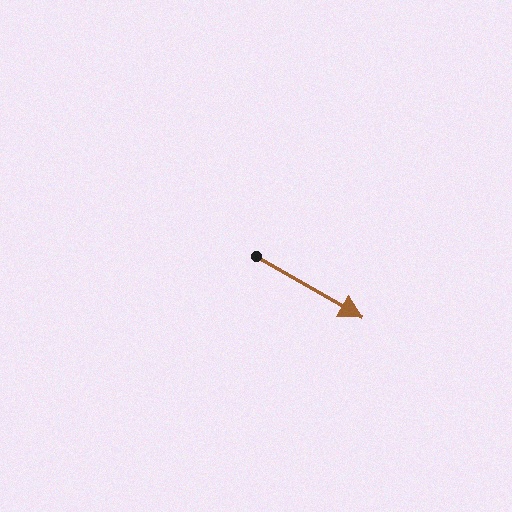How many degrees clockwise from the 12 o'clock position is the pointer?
Approximately 120 degrees.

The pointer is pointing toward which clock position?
Roughly 4 o'clock.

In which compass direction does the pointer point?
Southeast.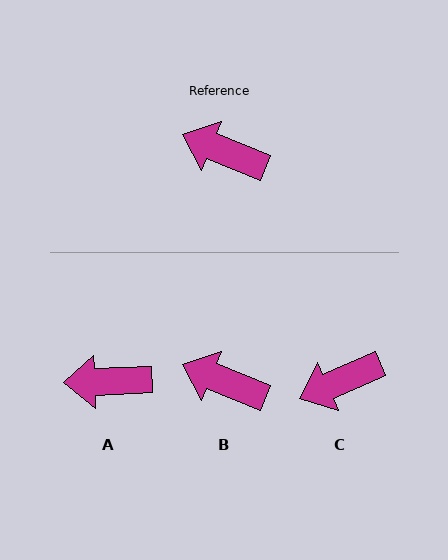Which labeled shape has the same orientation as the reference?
B.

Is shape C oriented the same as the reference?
No, it is off by about 45 degrees.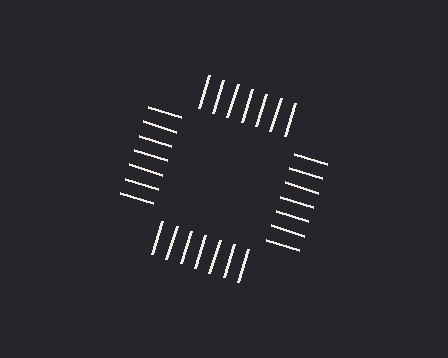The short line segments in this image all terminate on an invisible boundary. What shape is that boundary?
An illusory square — the line segments terminate on its edges but no continuous stroke is drawn.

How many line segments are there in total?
28 — 7 along each of the 4 edges.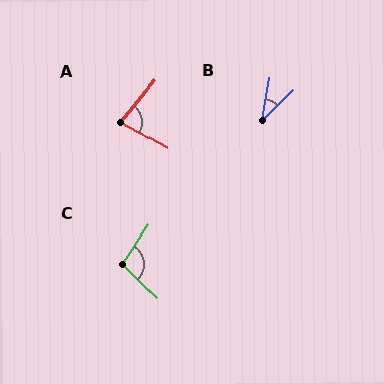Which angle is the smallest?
B, at approximately 36 degrees.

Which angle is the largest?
C, at approximately 101 degrees.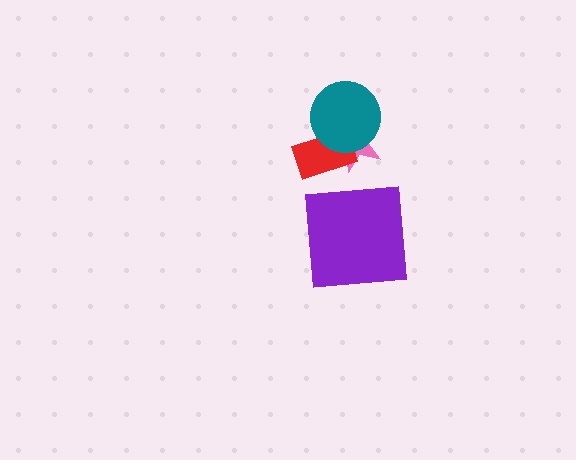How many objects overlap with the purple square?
0 objects overlap with the purple square.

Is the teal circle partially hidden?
No, no other shape covers it.